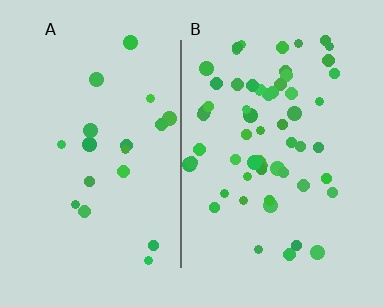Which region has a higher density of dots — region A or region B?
B (the right).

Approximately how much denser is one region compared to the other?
Approximately 3.1× — region B over region A.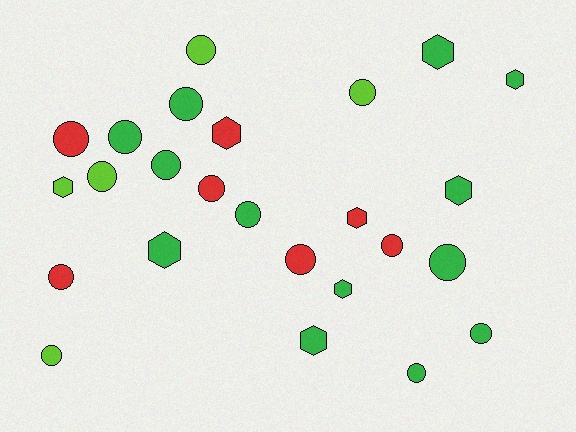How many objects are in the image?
There are 25 objects.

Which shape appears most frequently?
Circle, with 16 objects.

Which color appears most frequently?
Green, with 13 objects.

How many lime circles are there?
There are 4 lime circles.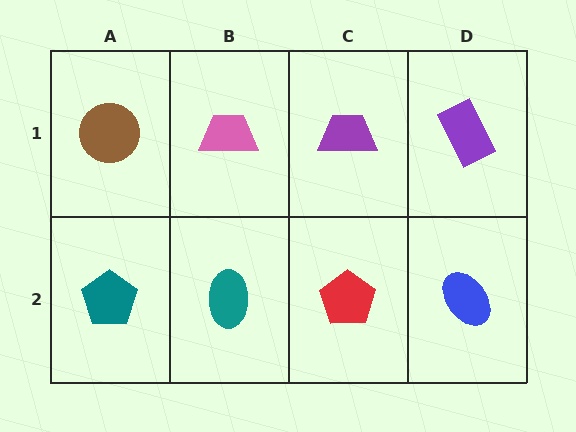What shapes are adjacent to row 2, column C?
A purple trapezoid (row 1, column C), a teal ellipse (row 2, column B), a blue ellipse (row 2, column D).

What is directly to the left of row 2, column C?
A teal ellipse.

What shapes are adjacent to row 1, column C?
A red pentagon (row 2, column C), a pink trapezoid (row 1, column B), a purple rectangle (row 1, column D).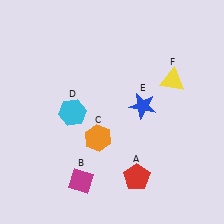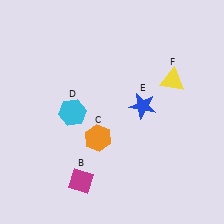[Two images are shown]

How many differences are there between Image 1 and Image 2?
There is 1 difference between the two images.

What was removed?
The red pentagon (A) was removed in Image 2.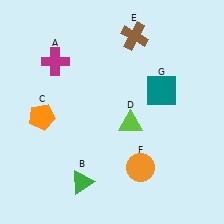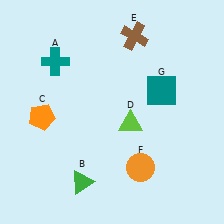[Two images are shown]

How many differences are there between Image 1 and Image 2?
There is 1 difference between the two images.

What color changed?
The cross (A) changed from magenta in Image 1 to teal in Image 2.